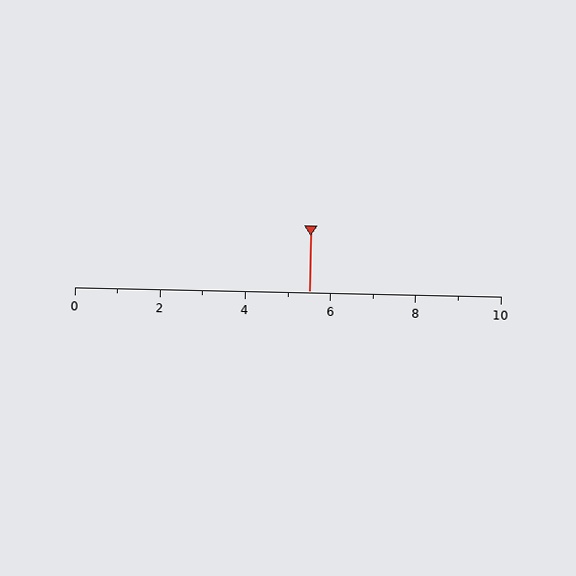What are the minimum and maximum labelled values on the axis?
The axis runs from 0 to 10.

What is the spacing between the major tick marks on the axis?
The major ticks are spaced 2 apart.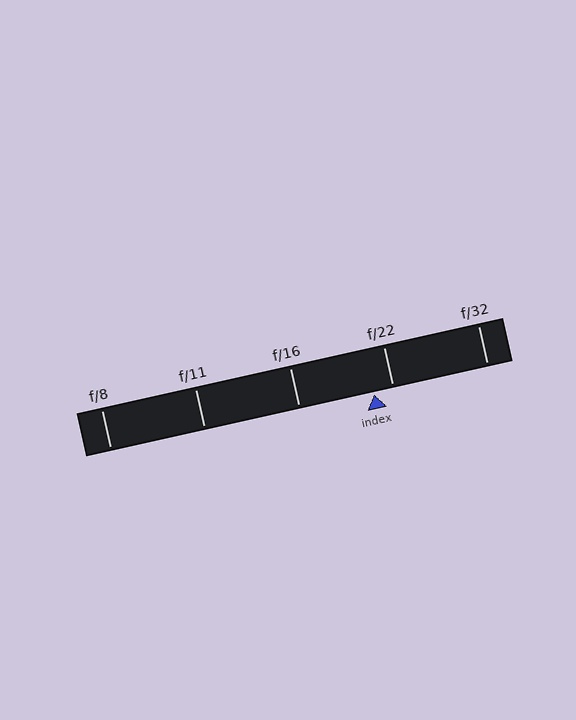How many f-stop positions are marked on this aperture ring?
There are 5 f-stop positions marked.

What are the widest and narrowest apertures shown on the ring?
The widest aperture shown is f/8 and the narrowest is f/32.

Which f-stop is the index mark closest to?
The index mark is closest to f/22.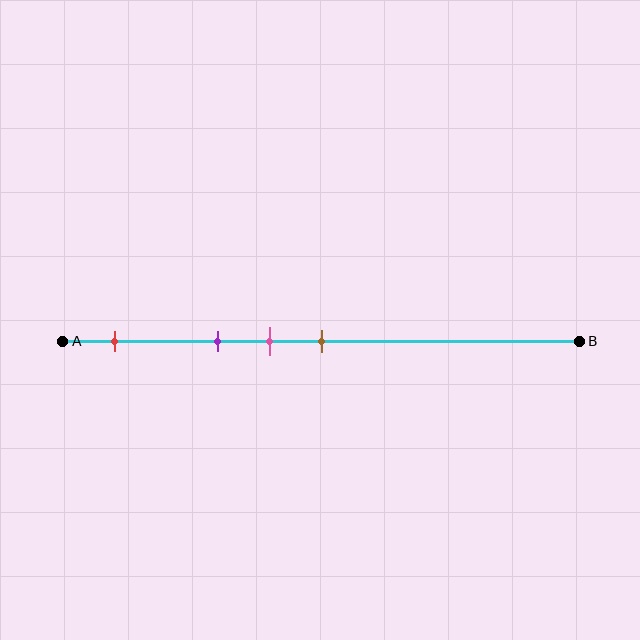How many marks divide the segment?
There are 4 marks dividing the segment.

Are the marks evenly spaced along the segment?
No, the marks are not evenly spaced.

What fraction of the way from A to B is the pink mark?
The pink mark is approximately 40% (0.4) of the way from A to B.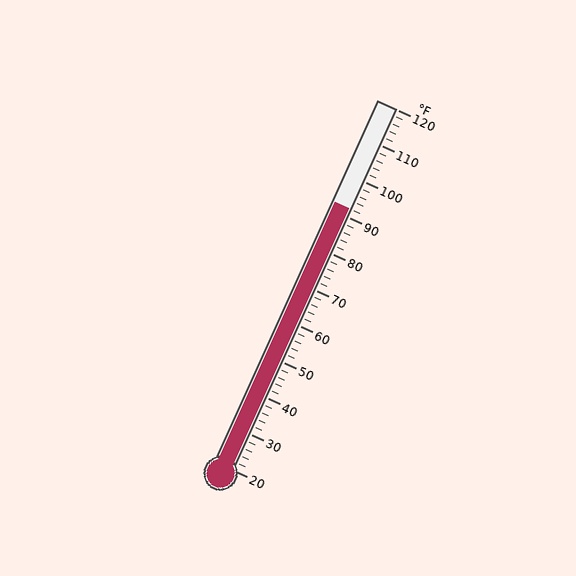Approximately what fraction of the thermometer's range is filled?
The thermometer is filled to approximately 70% of its range.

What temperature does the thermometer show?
The thermometer shows approximately 92°F.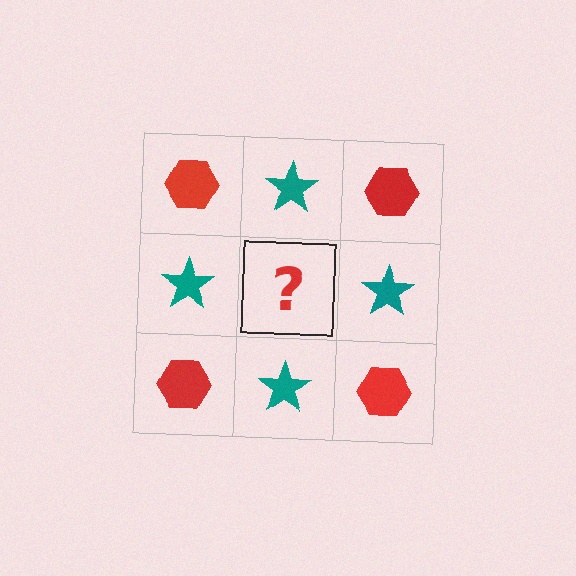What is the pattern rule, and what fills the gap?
The rule is that it alternates red hexagon and teal star in a checkerboard pattern. The gap should be filled with a red hexagon.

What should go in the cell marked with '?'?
The missing cell should contain a red hexagon.